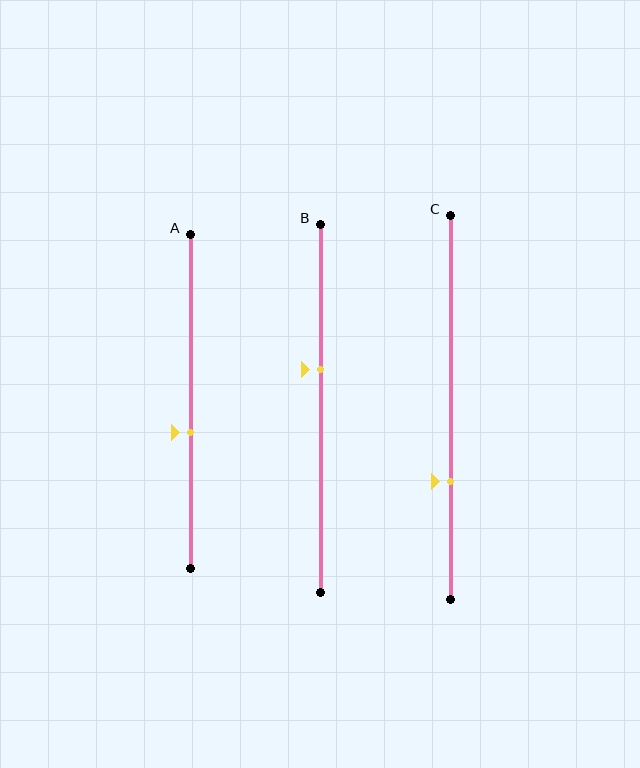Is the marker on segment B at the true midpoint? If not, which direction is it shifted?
No, the marker on segment B is shifted upward by about 11% of the segment length.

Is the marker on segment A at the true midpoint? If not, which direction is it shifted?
No, the marker on segment A is shifted downward by about 9% of the segment length.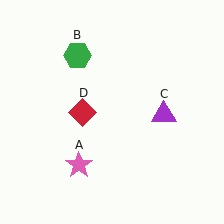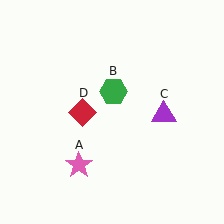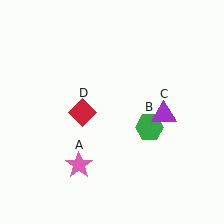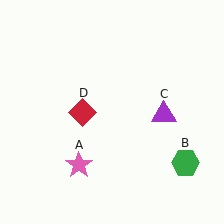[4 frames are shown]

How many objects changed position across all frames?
1 object changed position: green hexagon (object B).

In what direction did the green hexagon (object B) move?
The green hexagon (object B) moved down and to the right.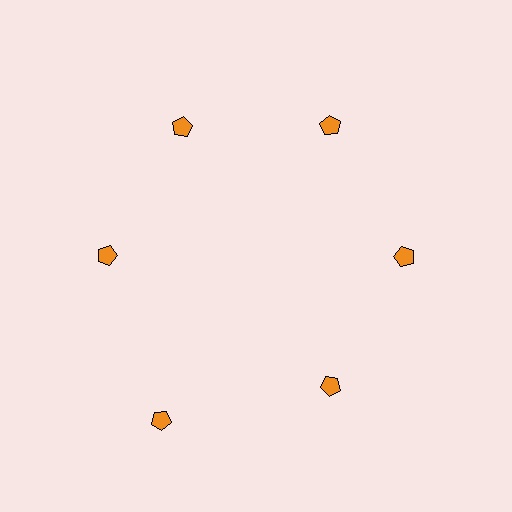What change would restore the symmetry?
The symmetry would be restored by moving it inward, back onto the ring so that all 6 pentagons sit at equal angles and equal distance from the center.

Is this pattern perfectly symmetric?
No. The 6 orange pentagons are arranged in a ring, but one element near the 7 o'clock position is pushed outward from the center, breaking the 6-fold rotational symmetry.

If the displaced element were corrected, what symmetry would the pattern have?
It would have 6-fold rotational symmetry — the pattern would map onto itself every 60 degrees.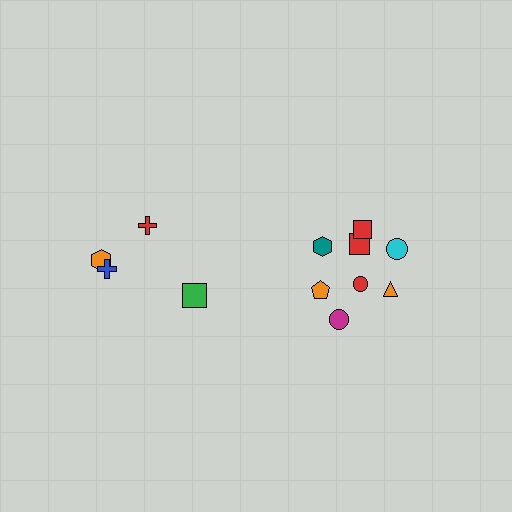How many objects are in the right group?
There are 8 objects.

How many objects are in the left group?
There are 4 objects.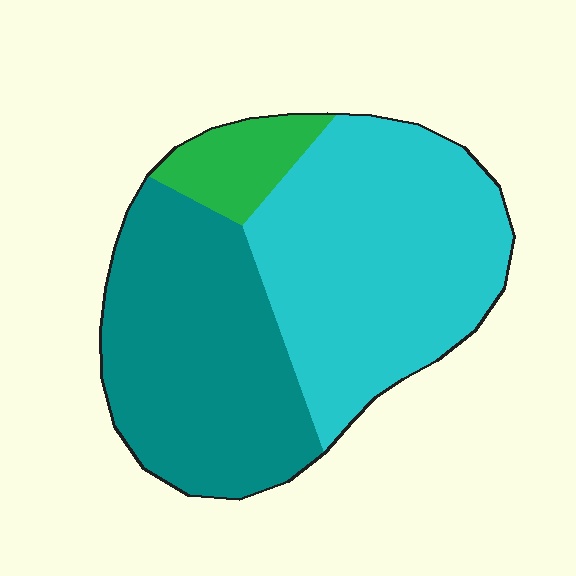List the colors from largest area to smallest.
From largest to smallest: cyan, teal, green.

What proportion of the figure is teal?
Teal covers about 40% of the figure.